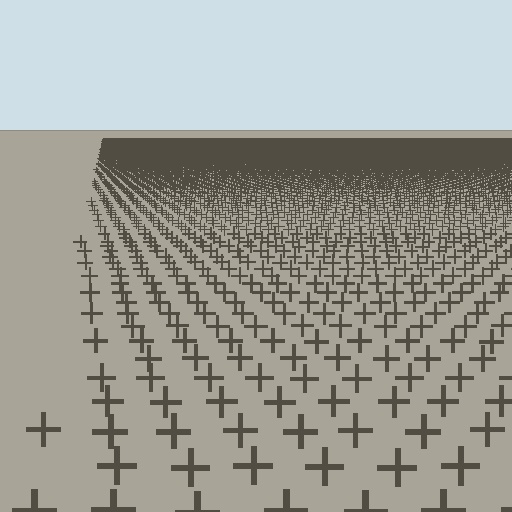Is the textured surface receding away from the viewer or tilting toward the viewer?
The surface is receding away from the viewer. Texture elements get smaller and denser toward the top.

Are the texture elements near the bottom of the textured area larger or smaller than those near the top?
Larger. Near the bottom, elements are closer to the viewer and appear at a bigger on-screen size.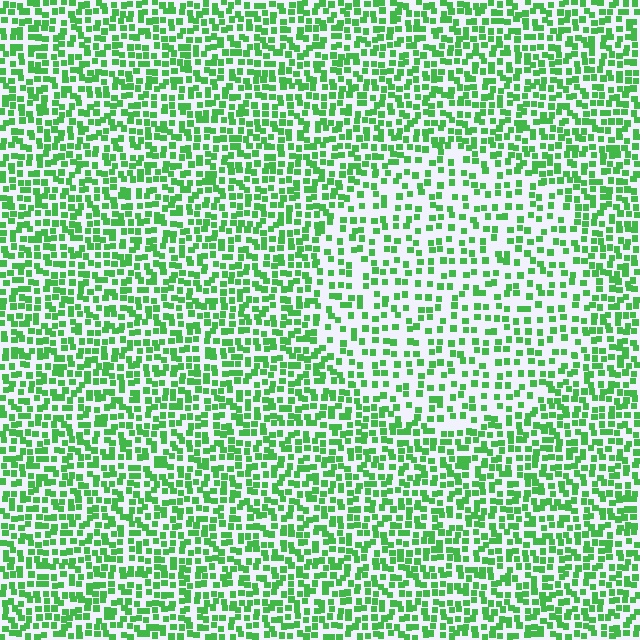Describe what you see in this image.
The image contains small green elements arranged at two different densities. A circle-shaped region is visible where the elements are less densely packed than the surrounding area.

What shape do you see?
I see a circle.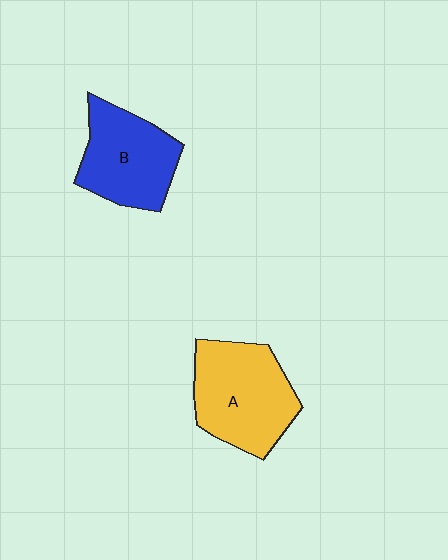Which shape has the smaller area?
Shape B (blue).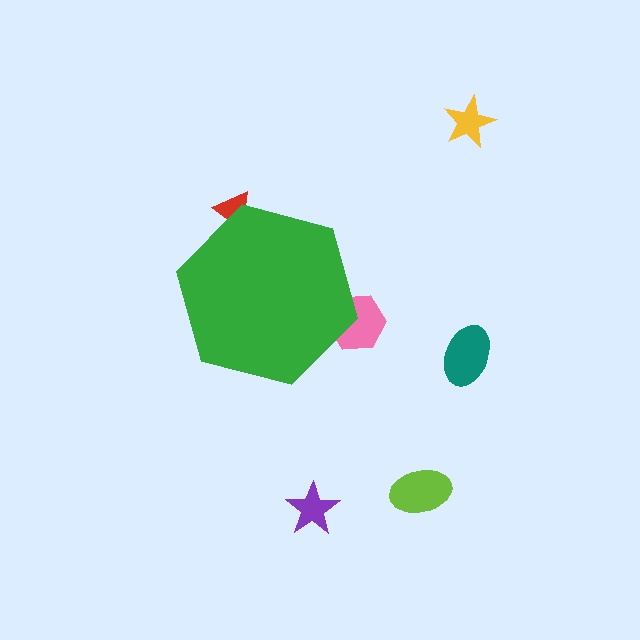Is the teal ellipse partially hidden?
No, the teal ellipse is fully visible.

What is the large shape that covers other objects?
A green hexagon.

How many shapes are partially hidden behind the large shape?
2 shapes are partially hidden.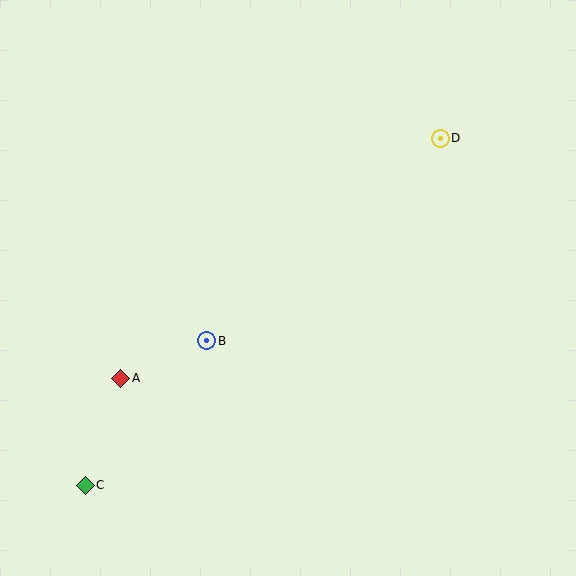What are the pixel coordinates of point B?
Point B is at (207, 341).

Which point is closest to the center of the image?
Point B at (207, 341) is closest to the center.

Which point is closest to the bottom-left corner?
Point C is closest to the bottom-left corner.